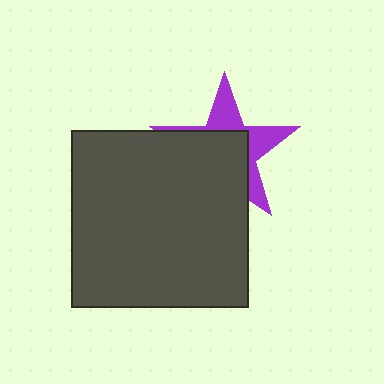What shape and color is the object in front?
The object in front is a dark gray square.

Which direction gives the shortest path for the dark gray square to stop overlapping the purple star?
Moving toward the lower-left gives the shortest separation.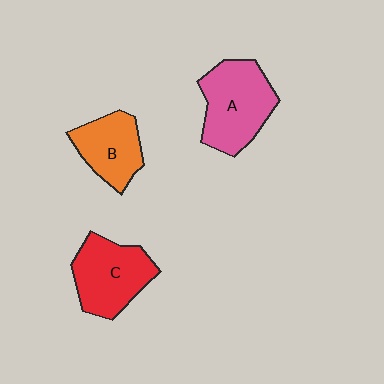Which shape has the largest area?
Shape A (pink).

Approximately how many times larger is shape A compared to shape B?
Approximately 1.4 times.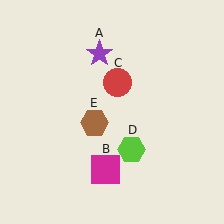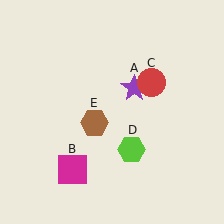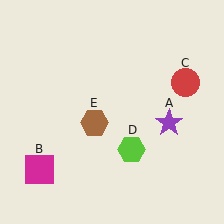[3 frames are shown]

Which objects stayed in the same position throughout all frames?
Lime hexagon (object D) and brown hexagon (object E) remained stationary.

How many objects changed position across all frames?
3 objects changed position: purple star (object A), magenta square (object B), red circle (object C).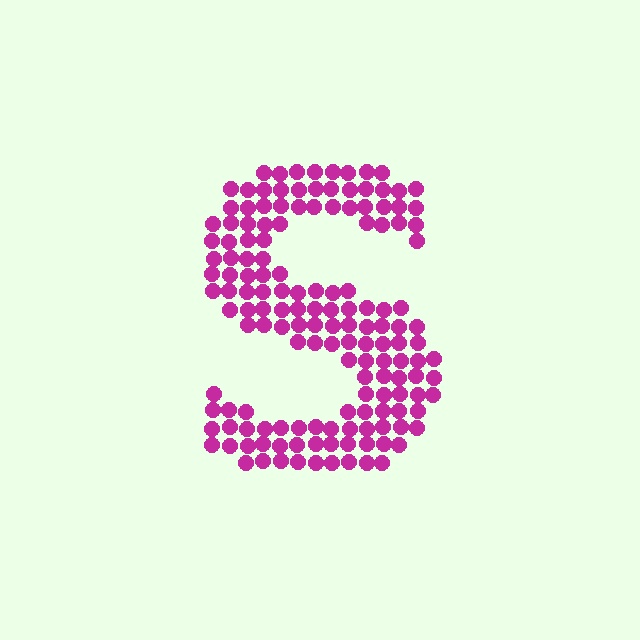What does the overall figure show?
The overall figure shows the letter S.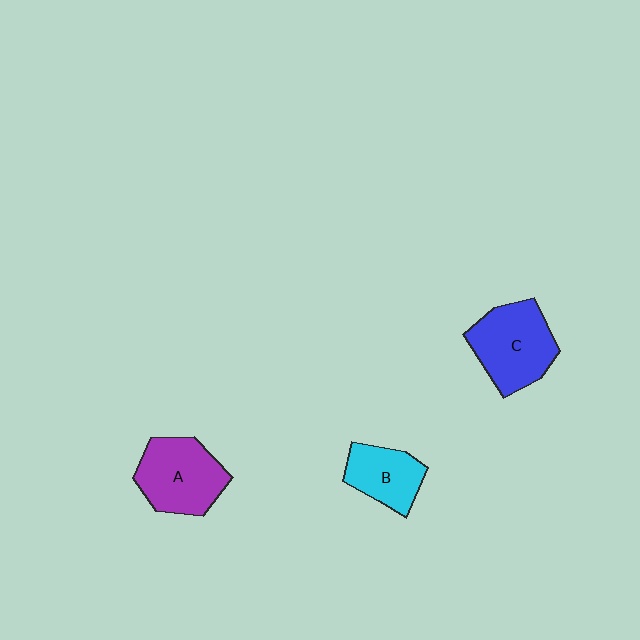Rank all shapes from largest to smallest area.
From largest to smallest: C (blue), A (purple), B (cyan).